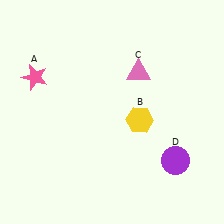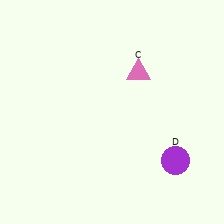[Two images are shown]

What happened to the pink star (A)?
The pink star (A) was removed in Image 2. It was in the top-left area of Image 1.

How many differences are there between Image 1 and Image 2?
There are 2 differences between the two images.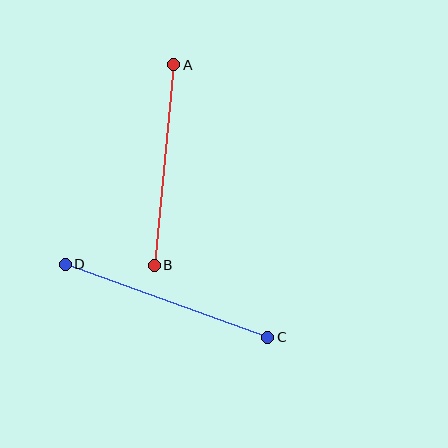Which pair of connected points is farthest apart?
Points C and D are farthest apart.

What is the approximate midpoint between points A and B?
The midpoint is at approximately (164, 165) pixels.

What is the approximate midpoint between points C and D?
The midpoint is at approximately (166, 301) pixels.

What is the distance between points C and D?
The distance is approximately 215 pixels.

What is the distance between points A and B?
The distance is approximately 202 pixels.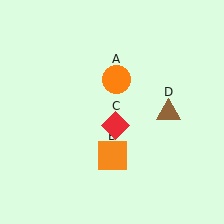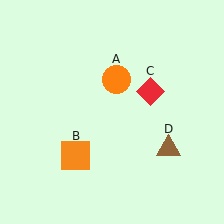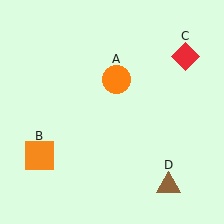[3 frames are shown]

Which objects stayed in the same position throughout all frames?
Orange circle (object A) remained stationary.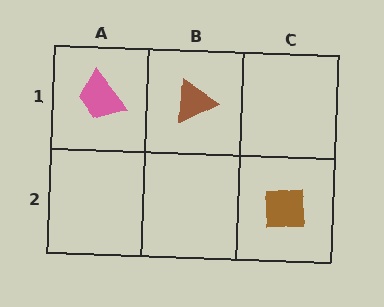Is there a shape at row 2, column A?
No, that cell is empty.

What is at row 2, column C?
A brown square.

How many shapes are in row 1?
2 shapes.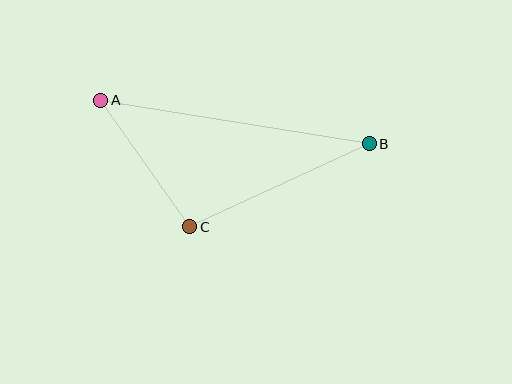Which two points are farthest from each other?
Points A and B are farthest from each other.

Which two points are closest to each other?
Points A and C are closest to each other.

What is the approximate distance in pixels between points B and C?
The distance between B and C is approximately 198 pixels.